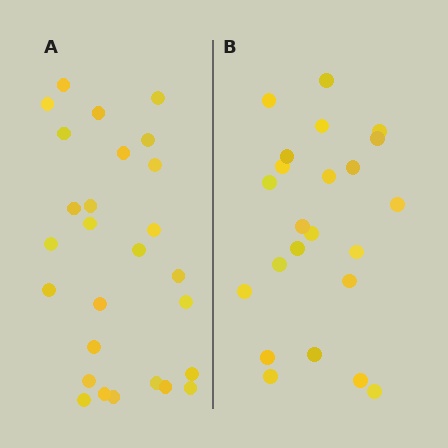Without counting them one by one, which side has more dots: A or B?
Region A (the left region) has more dots.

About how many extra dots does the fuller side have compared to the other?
Region A has about 4 more dots than region B.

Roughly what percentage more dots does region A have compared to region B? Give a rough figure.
About 15% more.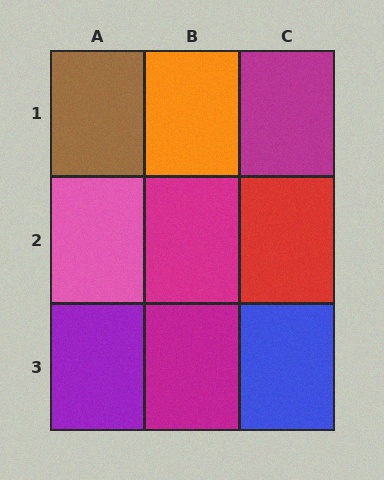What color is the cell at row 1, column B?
Orange.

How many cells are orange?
1 cell is orange.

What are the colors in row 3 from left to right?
Purple, magenta, blue.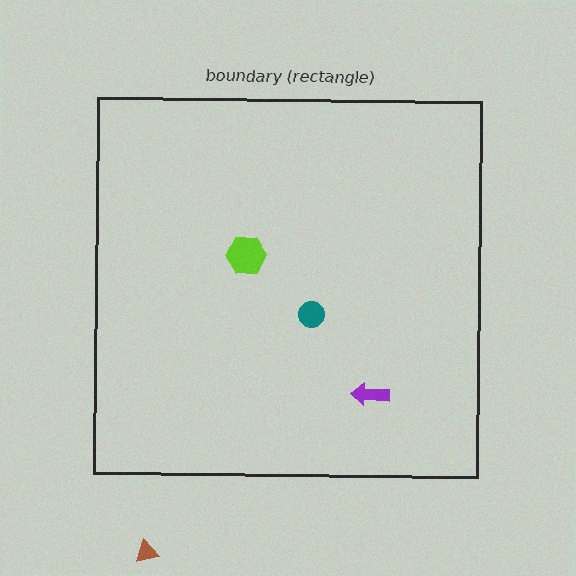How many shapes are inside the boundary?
3 inside, 1 outside.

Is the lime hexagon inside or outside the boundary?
Inside.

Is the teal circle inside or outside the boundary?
Inside.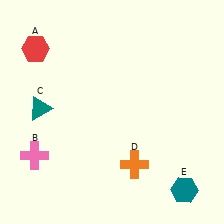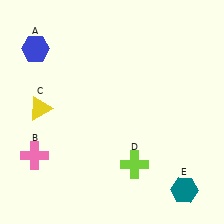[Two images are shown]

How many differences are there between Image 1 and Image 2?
There are 3 differences between the two images.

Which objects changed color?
A changed from red to blue. C changed from teal to yellow. D changed from orange to lime.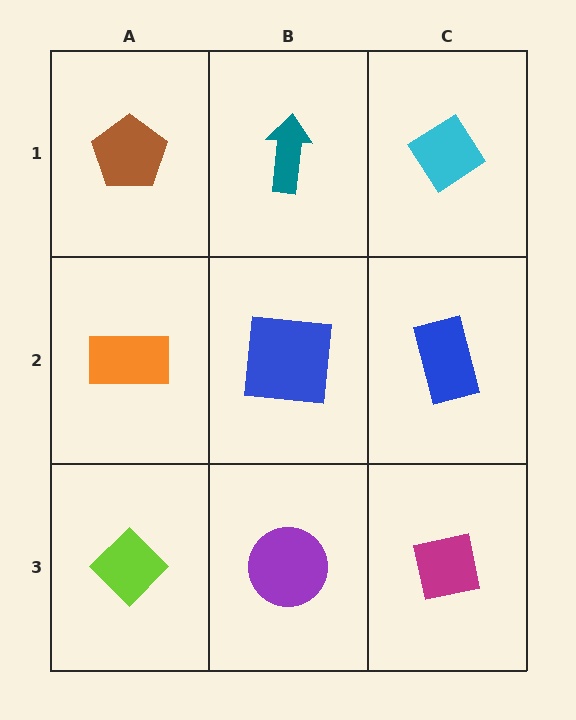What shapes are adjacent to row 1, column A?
An orange rectangle (row 2, column A), a teal arrow (row 1, column B).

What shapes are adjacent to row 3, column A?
An orange rectangle (row 2, column A), a purple circle (row 3, column B).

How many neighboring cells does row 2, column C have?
3.